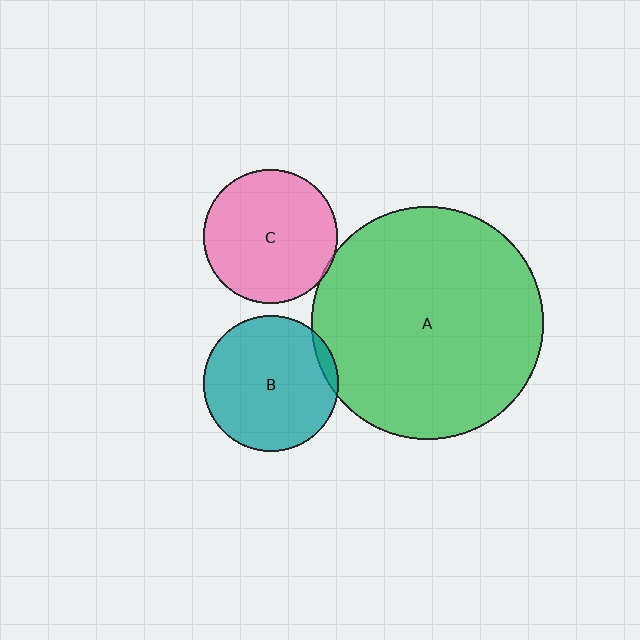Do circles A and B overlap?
Yes.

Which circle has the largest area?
Circle A (green).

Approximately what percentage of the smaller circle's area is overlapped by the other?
Approximately 5%.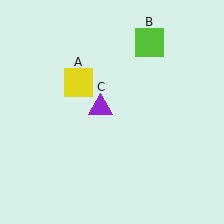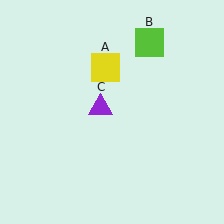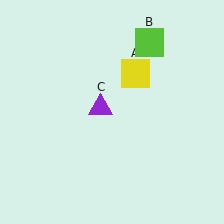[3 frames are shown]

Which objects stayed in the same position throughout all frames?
Lime square (object B) and purple triangle (object C) remained stationary.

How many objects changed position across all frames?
1 object changed position: yellow square (object A).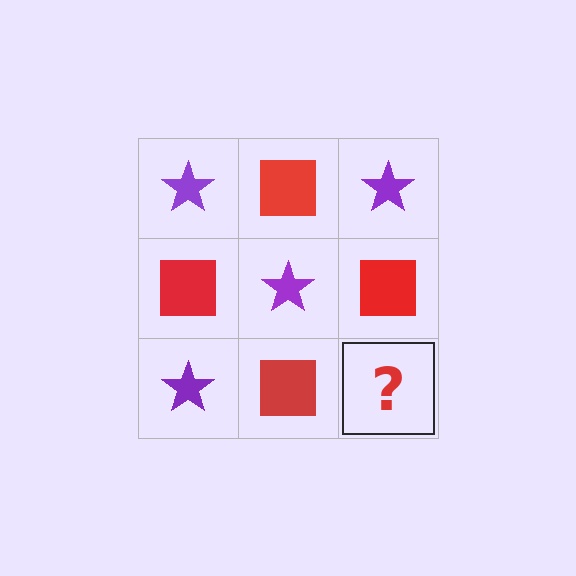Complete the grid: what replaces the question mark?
The question mark should be replaced with a purple star.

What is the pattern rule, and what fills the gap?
The rule is that it alternates purple star and red square in a checkerboard pattern. The gap should be filled with a purple star.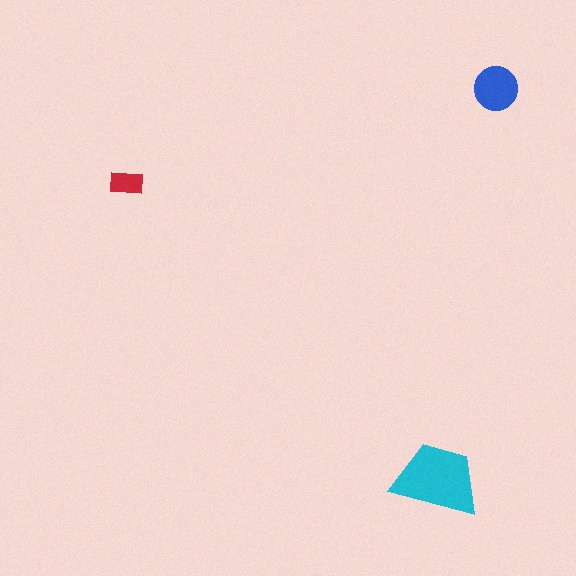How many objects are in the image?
There are 3 objects in the image.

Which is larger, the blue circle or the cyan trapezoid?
The cyan trapezoid.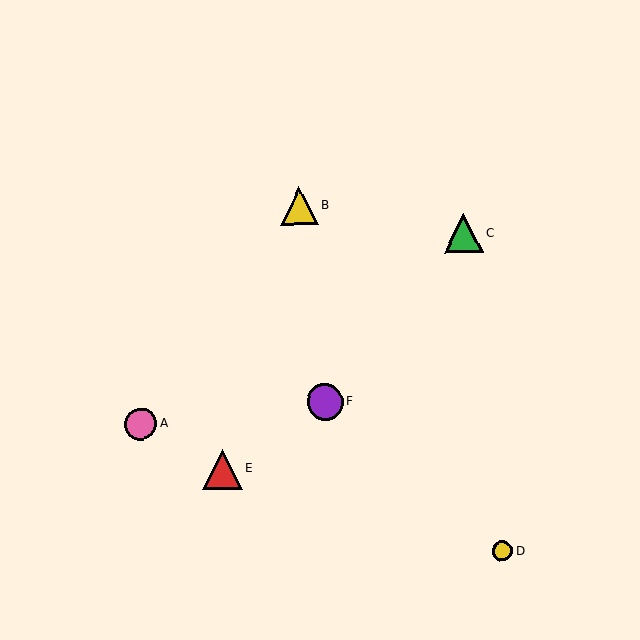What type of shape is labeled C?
Shape C is a green triangle.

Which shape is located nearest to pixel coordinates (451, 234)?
The green triangle (labeled C) at (464, 233) is nearest to that location.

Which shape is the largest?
The red triangle (labeled E) is the largest.